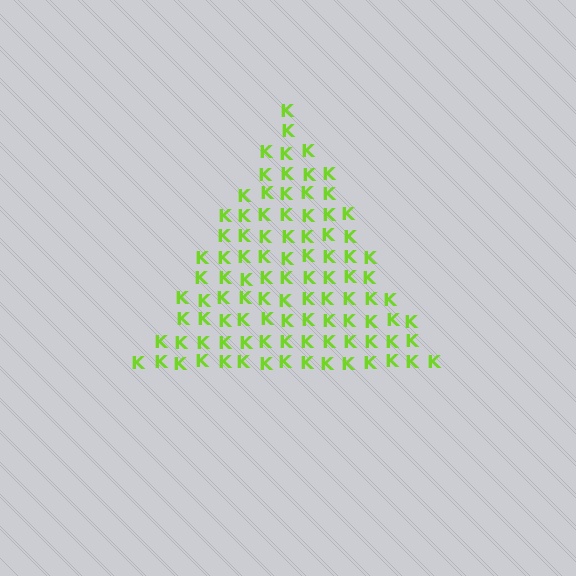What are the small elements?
The small elements are letter K's.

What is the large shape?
The large shape is a triangle.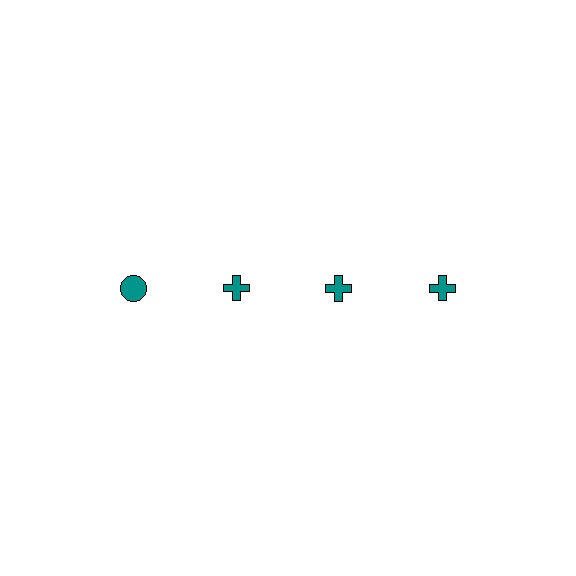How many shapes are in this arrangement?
There are 4 shapes arranged in a grid pattern.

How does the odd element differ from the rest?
It has a different shape: circle instead of cross.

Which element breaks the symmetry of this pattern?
The teal circle in the top row, leftmost column breaks the symmetry. All other shapes are teal crosses.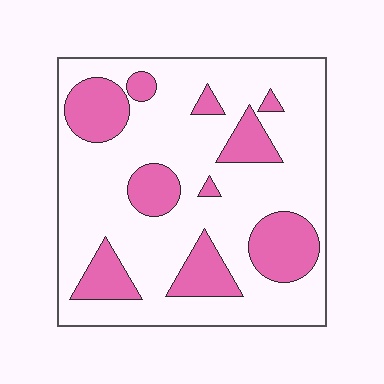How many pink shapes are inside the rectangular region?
10.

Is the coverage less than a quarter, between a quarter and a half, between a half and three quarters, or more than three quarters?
Between a quarter and a half.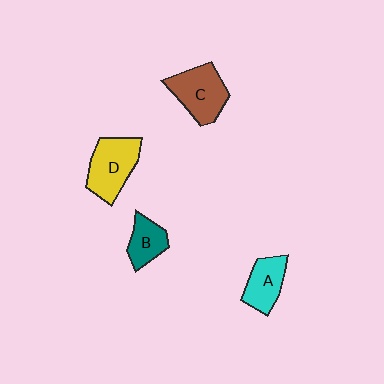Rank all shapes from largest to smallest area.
From largest to smallest: D (yellow), C (brown), A (cyan), B (teal).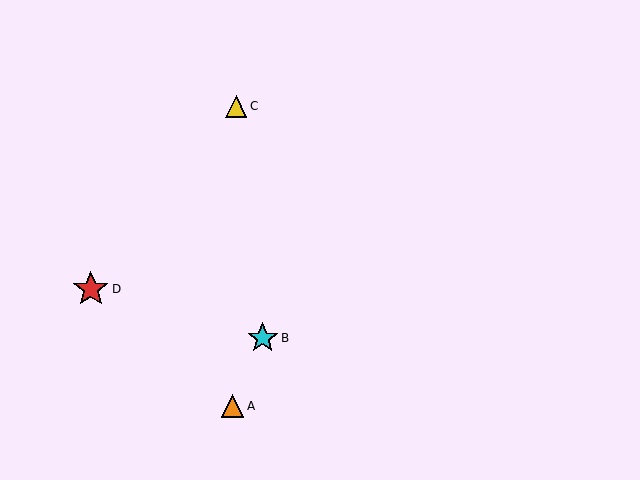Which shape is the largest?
The red star (labeled D) is the largest.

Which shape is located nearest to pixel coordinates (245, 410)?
The orange triangle (labeled A) at (232, 406) is nearest to that location.